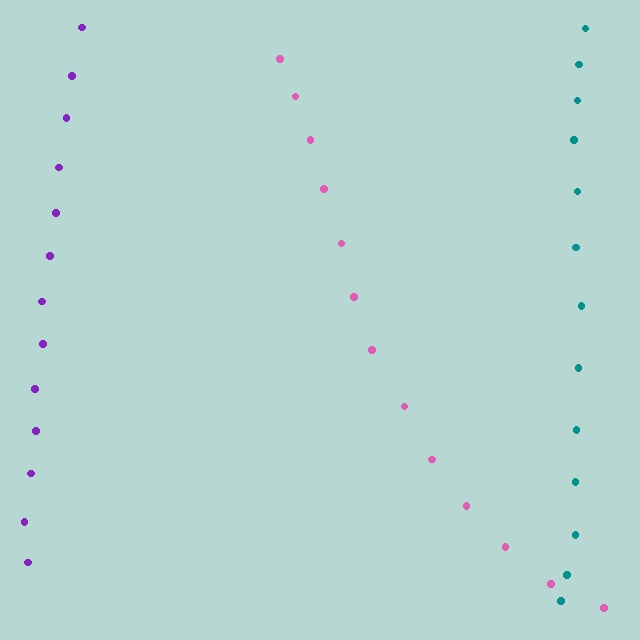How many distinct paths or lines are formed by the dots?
There are 3 distinct paths.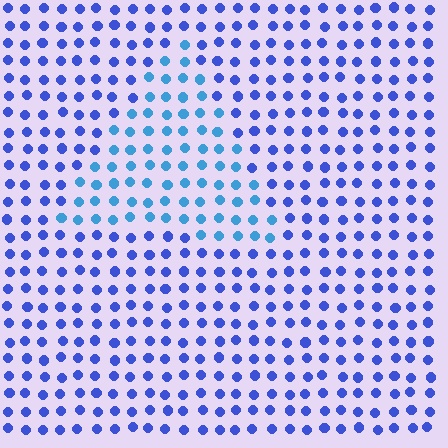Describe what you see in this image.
The image is filled with small blue elements in a uniform arrangement. A triangle-shaped region is visible where the elements are tinted to a slightly different hue, forming a subtle color boundary.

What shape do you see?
I see a triangle.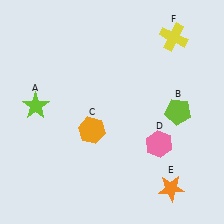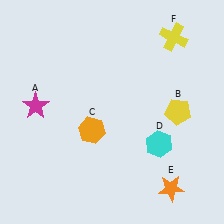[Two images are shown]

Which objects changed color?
A changed from lime to magenta. B changed from lime to yellow. D changed from pink to cyan.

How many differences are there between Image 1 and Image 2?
There are 3 differences between the two images.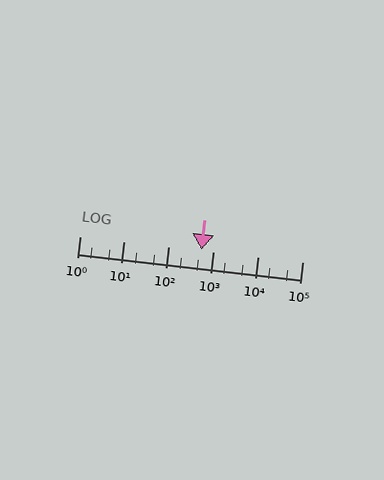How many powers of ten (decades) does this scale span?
The scale spans 5 decades, from 1 to 100000.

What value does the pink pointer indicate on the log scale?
The pointer indicates approximately 530.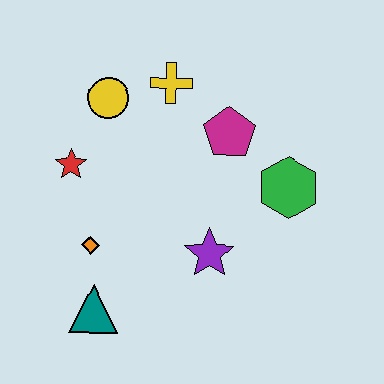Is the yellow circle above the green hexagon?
Yes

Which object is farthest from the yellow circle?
The teal triangle is farthest from the yellow circle.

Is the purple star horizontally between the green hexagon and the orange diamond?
Yes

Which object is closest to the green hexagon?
The magenta pentagon is closest to the green hexagon.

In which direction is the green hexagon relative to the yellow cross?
The green hexagon is to the right of the yellow cross.